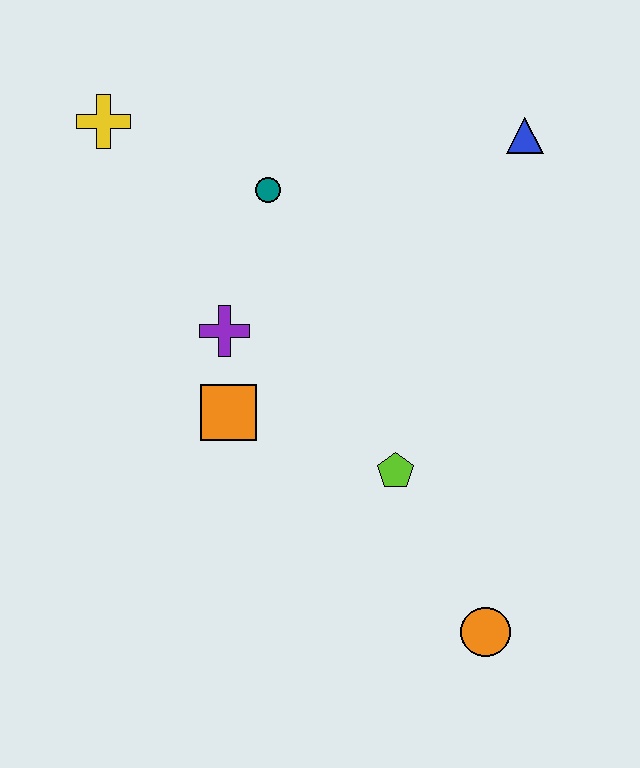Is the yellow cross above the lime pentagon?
Yes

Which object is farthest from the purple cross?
The orange circle is farthest from the purple cross.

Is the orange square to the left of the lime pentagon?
Yes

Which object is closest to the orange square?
The purple cross is closest to the orange square.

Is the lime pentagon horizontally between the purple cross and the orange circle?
Yes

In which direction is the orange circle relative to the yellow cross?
The orange circle is below the yellow cross.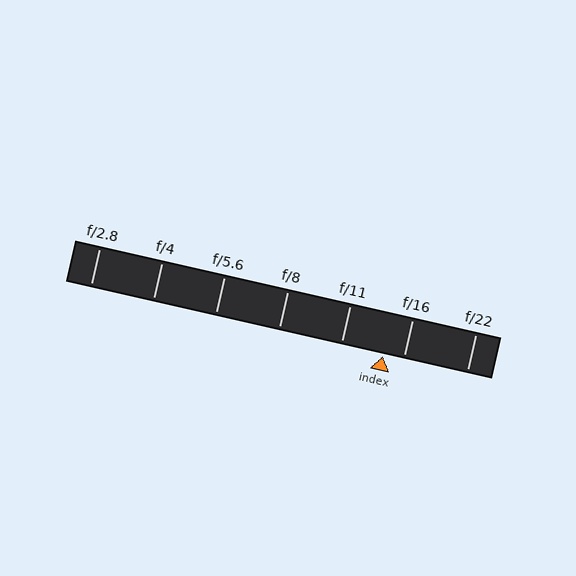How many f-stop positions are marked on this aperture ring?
There are 7 f-stop positions marked.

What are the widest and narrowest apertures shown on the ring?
The widest aperture shown is f/2.8 and the narrowest is f/22.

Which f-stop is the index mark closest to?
The index mark is closest to f/16.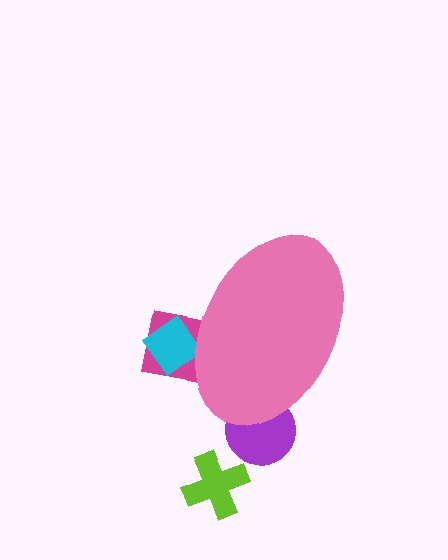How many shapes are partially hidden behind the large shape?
3 shapes are partially hidden.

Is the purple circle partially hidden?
Yes, the purple circle is partially hidden behind the pink ellipse.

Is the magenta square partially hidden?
Yes, the magenta square is partially hidden behind the pink ellipse.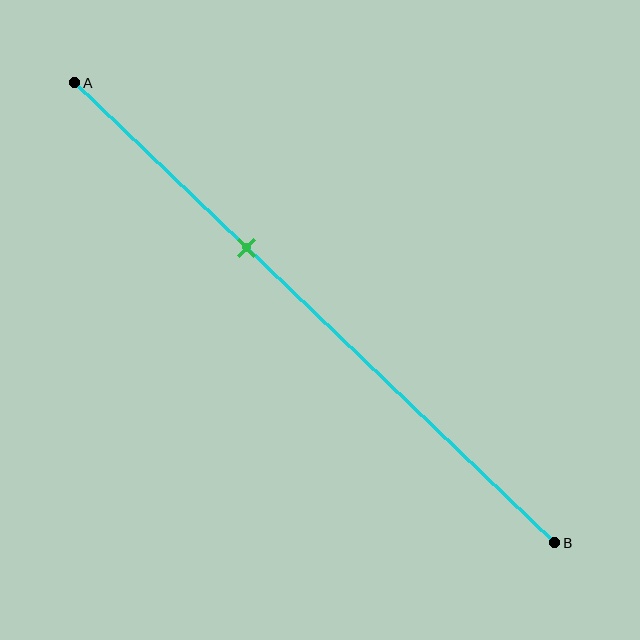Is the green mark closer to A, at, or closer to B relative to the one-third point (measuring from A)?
The green mark is approximately at the one-third point of segment AB.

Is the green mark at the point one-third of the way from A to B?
Yes, the mark is approximately at the one-third point.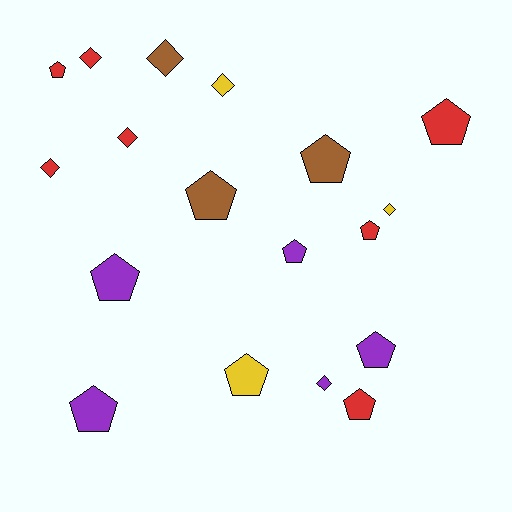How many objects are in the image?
There are 18 objects.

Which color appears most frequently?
Red, with 7 objects.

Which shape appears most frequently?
Pentagon, with 11 objects.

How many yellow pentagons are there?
There is 1 yellow pentagon.